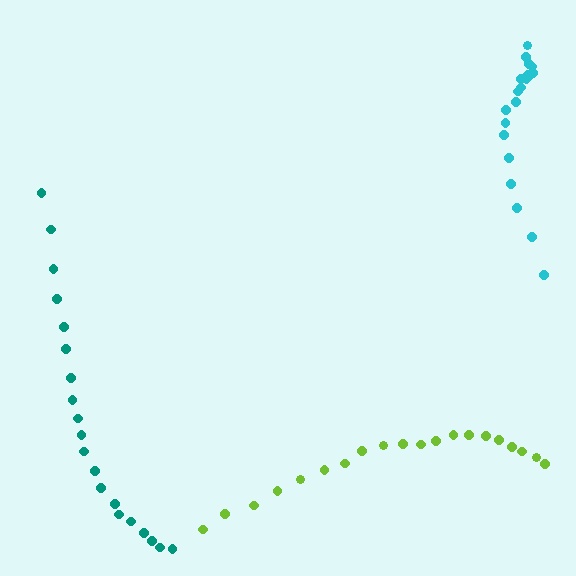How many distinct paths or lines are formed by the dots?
There are 3 distinct paths.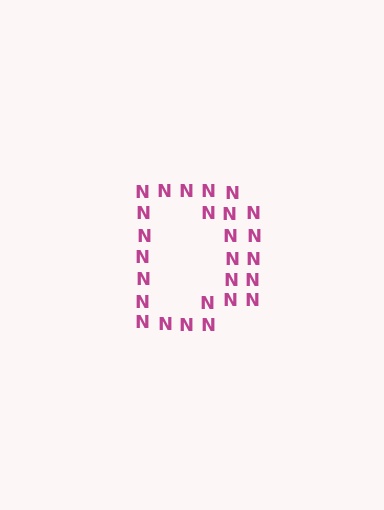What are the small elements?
The small elements are letter N's.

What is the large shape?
The large shape is the letter D.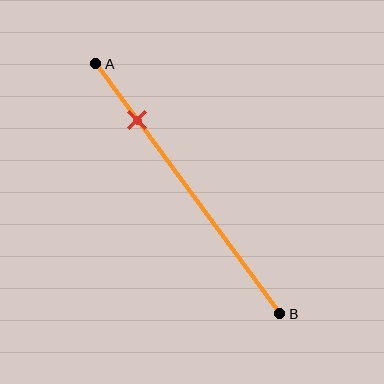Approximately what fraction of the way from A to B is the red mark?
The red mark is approximately 25% of the way from A to B.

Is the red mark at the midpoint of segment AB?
No, the mark is at about 25% from A, not at the 50% midpoint.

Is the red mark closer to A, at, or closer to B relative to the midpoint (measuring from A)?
The red mark is closer to point A than the midpoint of segment AB.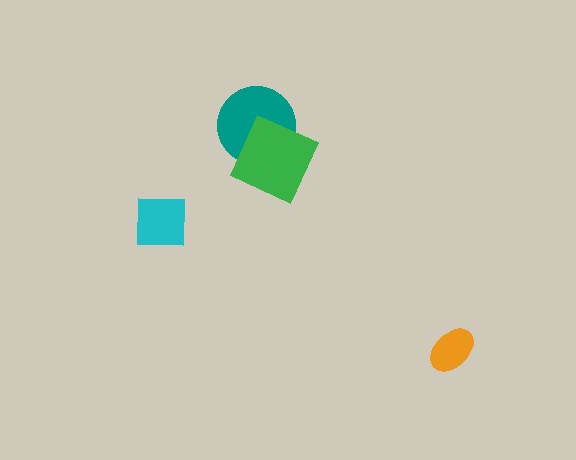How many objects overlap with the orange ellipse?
0 objects overlap with the orange ellipse.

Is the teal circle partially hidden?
Yes, it is partially covered by another shape.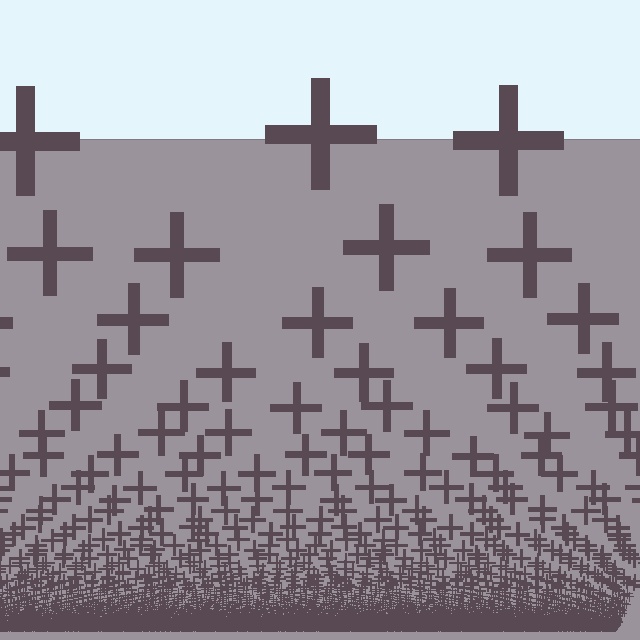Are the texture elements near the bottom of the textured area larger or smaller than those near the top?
Smaller. The gradient is inverted — elements near the bottom are smaller and denser.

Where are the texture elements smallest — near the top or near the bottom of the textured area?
Near the bottom.